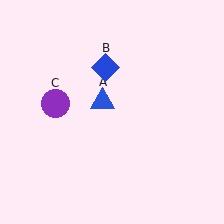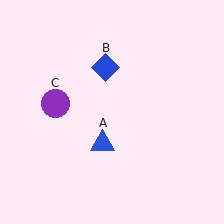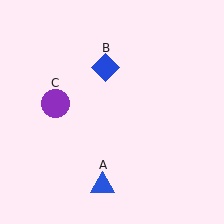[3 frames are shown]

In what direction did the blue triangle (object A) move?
The blue triangle (object A) moved down.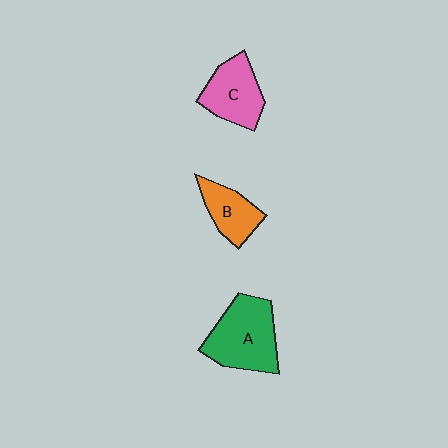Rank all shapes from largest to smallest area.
From largest to smallest: A (green), C (pink), B (orange).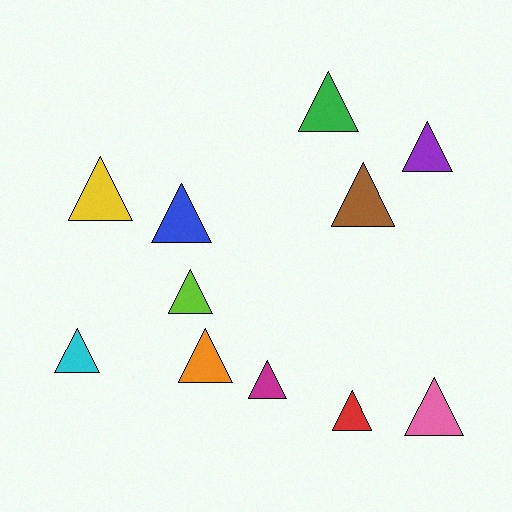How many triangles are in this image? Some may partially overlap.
There are 11 triangles.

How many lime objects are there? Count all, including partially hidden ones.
There is 1 lime object.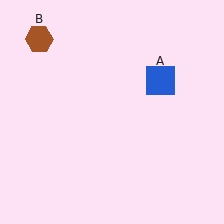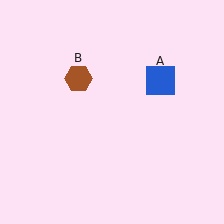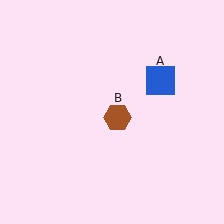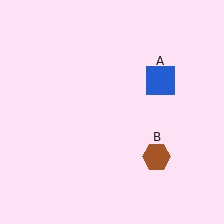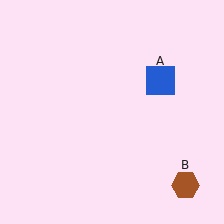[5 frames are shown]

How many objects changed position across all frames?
1 object changed position: brown hexagon (object B).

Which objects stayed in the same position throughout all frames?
Blue square (object A) remained stationary.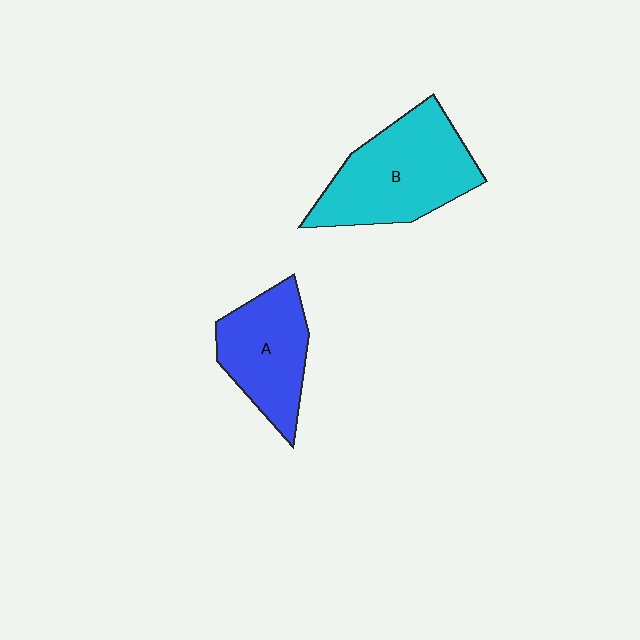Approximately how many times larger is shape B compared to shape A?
Approximately 1.4 times.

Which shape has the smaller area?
Shape A (blue).